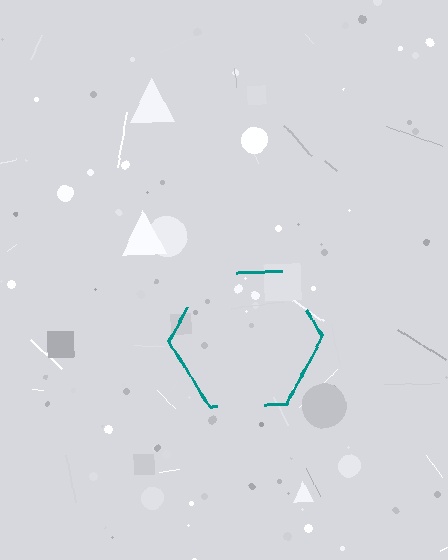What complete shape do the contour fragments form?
The contour fragments form a hexagon.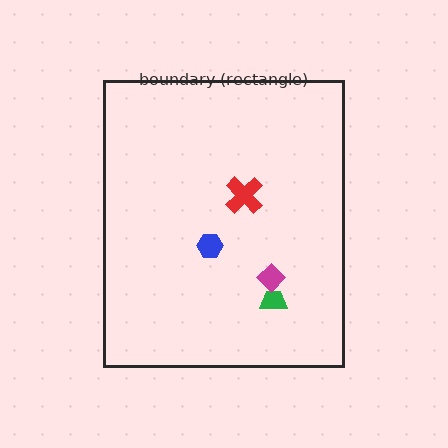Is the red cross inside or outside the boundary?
Inside.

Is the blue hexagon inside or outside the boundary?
Inside.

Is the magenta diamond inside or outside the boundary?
Inside.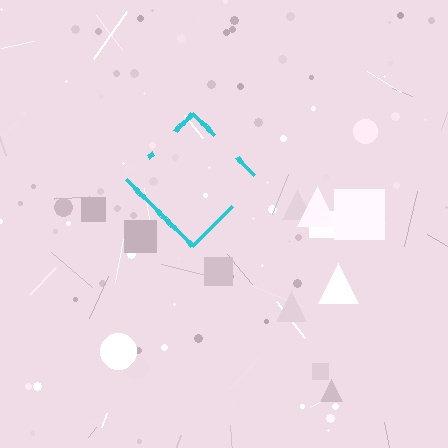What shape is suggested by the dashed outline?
The dashed outline suggests a diamond.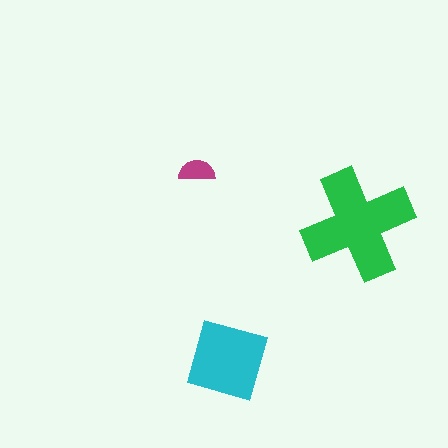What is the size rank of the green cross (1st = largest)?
1st.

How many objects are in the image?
There are 3 objects in the image.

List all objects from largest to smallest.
The green cross, the cyan diamond, the magenta semicircle.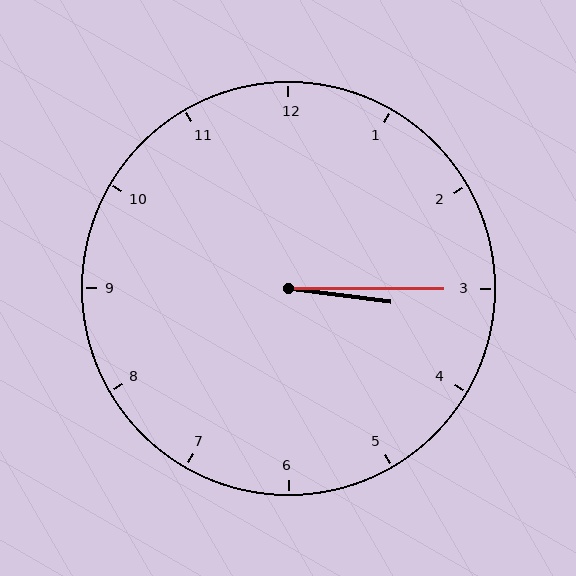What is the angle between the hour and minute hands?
Approximately 8 degrees.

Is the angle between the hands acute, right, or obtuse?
It is acute.